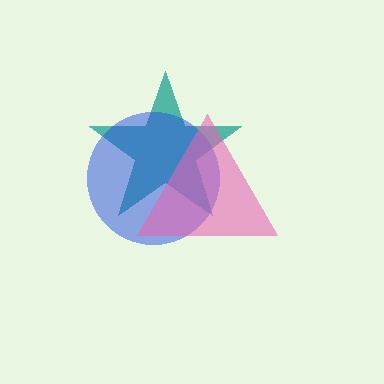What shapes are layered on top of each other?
The layered shapes are: a teal star, a blue circle, a pink triangle.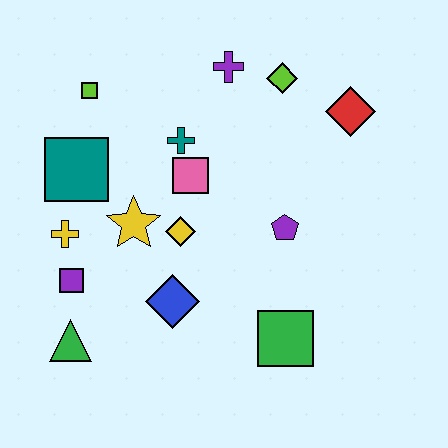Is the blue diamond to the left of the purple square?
No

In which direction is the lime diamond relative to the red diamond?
The lime diamond is to the left of the red diamond.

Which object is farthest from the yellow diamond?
The red diamond is farthest from the yellow diamond.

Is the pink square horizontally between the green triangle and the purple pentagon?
Yes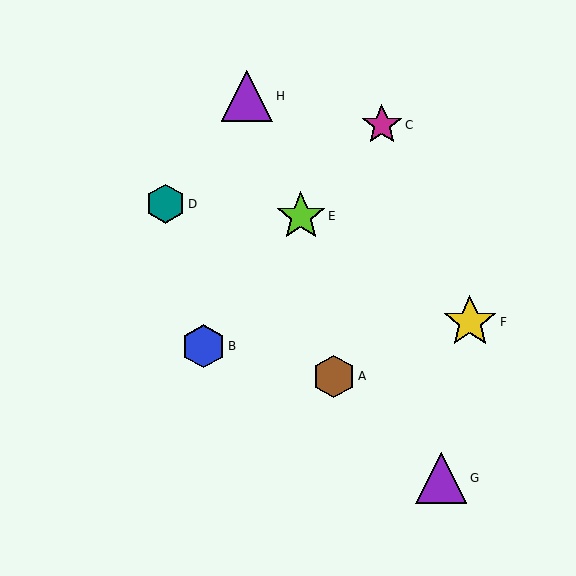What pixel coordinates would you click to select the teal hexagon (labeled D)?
Click at (166, 204) to select the teal hexagon D.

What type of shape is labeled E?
Shape E is a lime star.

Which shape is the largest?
The yellow star (labeled F) is the largest.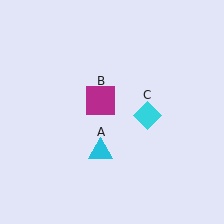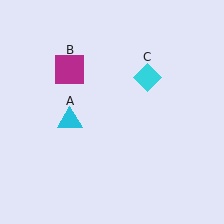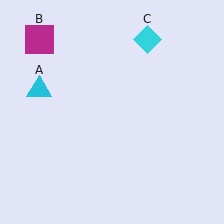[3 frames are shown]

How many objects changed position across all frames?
3 objects changed position: cyan triangle (object A), magenta square (object B), cyan diamond (object C).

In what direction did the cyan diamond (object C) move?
The cyan diamond (object C) moved up.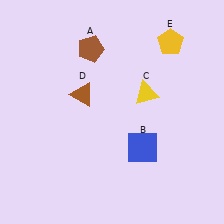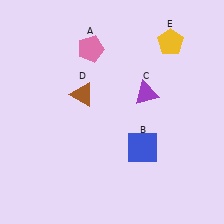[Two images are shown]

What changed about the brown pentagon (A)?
In Image 1, A is brown. In Image 2, it changed to pink.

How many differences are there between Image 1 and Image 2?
There are 2 differences between the two images.